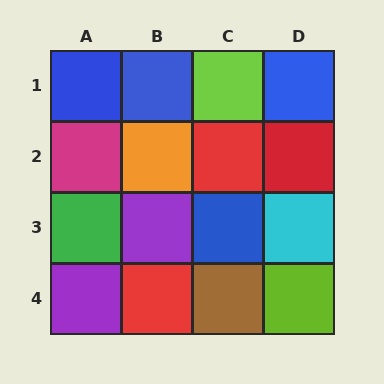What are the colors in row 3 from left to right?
Green, purple, blue, cyan.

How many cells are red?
3 cells are red.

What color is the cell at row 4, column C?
Brown.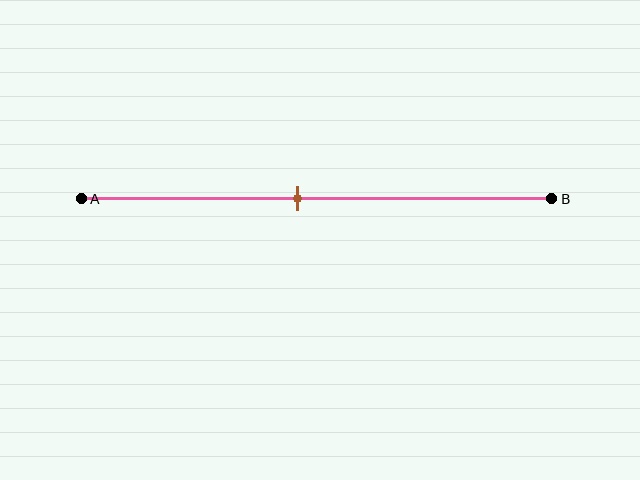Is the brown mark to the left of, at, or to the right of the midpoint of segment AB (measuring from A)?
The brown mark is to the left of the midpoint of segment AB.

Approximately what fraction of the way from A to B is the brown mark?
The brown mark is approximately 45% of the way from A to B.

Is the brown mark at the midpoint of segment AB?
No, the mark is at about 45% from A, not at the 50% midpoint.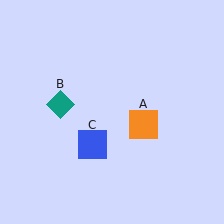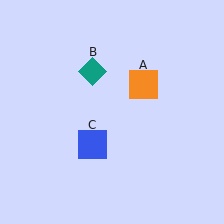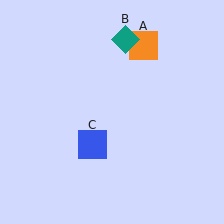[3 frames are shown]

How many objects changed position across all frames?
2 objects changed position: orange square (object A), teal diamond (object B).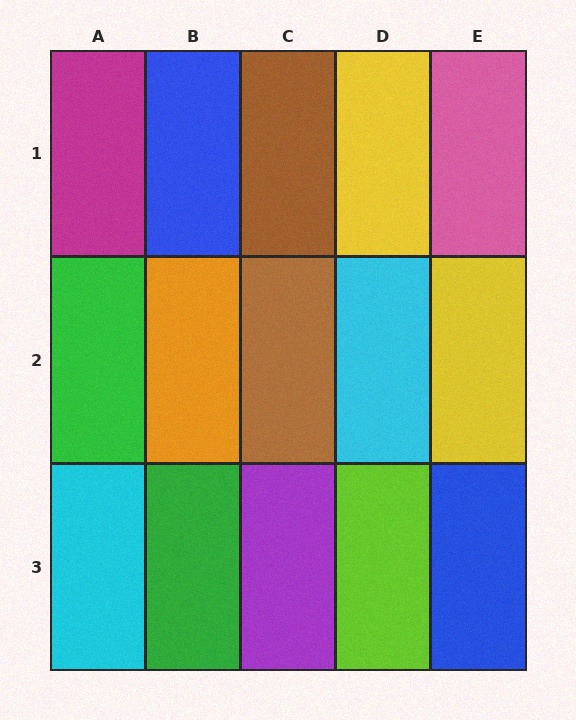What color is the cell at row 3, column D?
Lime.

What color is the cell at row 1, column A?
Magenta.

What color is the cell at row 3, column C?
Purple.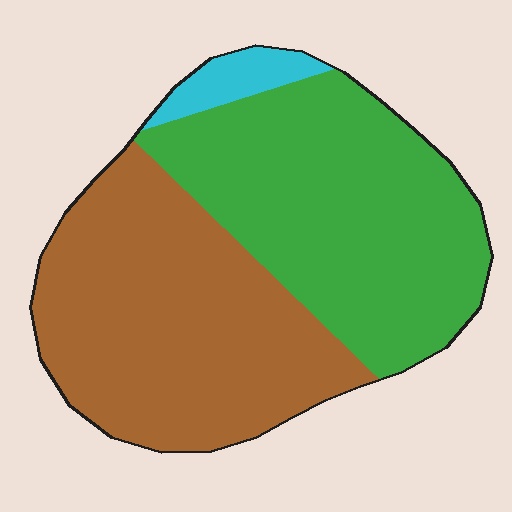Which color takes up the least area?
Cyan, at roughly 5%.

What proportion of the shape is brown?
Brown takes up between a third and a half of the shape.